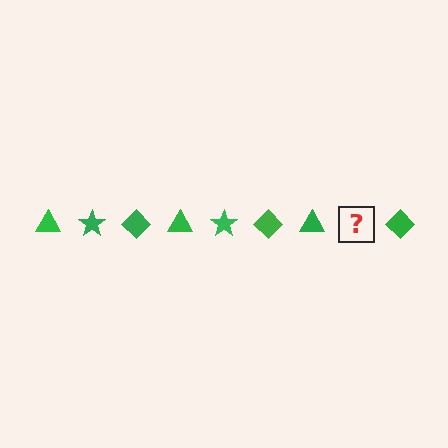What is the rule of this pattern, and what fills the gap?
The rule is that the pattern cycles through triangle, star, diamond shapes in green. The gap should be filled with a green star.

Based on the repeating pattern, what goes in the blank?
The blank should be a green star.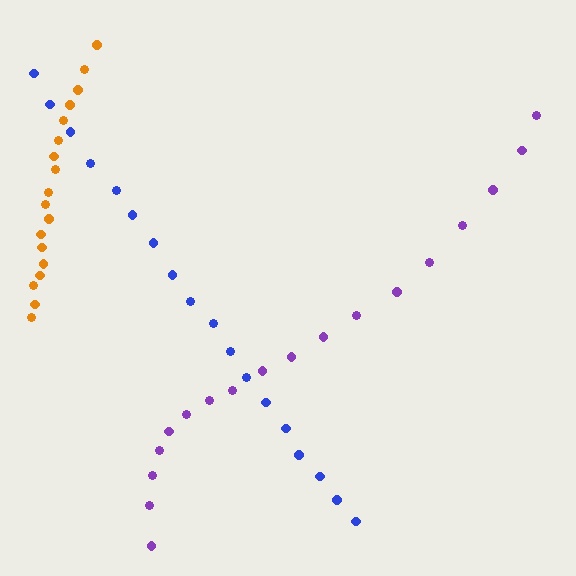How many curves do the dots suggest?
There are 3 distinct paths.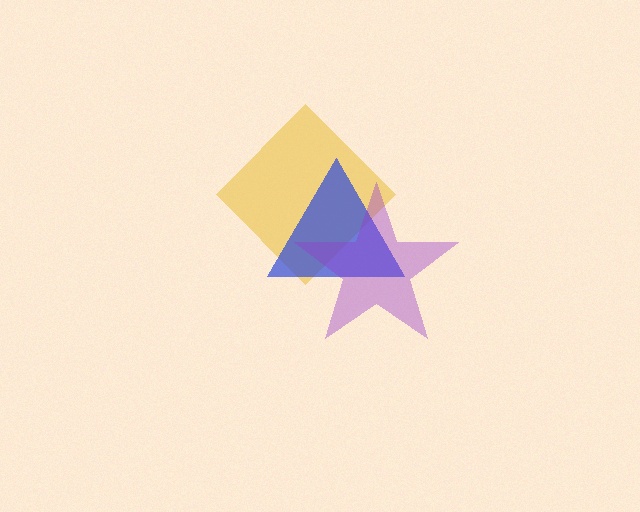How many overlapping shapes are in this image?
There are 3 overlapping shapes in the image.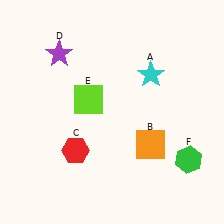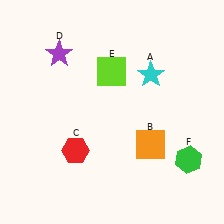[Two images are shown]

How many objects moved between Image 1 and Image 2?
1 object moved between the two images.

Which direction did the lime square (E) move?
The lime square (E) moved up.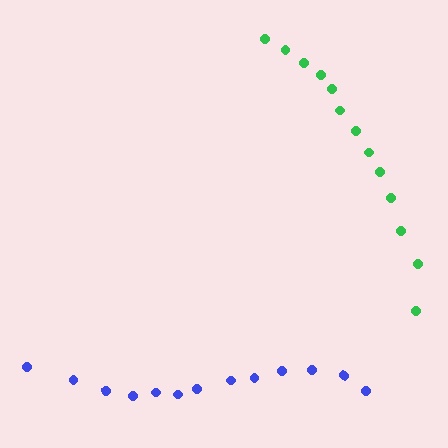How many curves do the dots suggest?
There are 2 distinct paths.